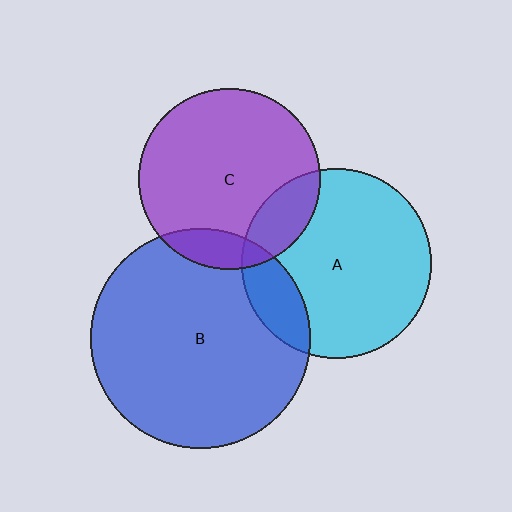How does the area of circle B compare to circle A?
Approximately 1.3 times.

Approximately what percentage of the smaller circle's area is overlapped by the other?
Approximately 10%.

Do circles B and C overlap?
Yes.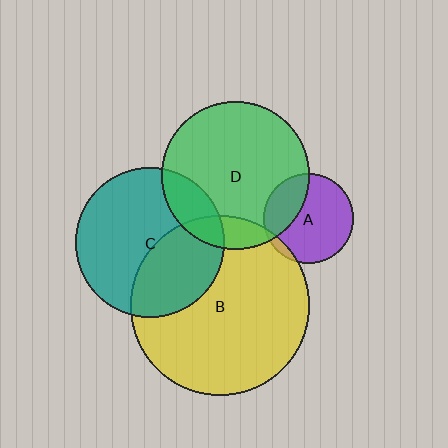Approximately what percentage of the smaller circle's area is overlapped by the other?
Approximately 5%.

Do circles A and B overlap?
Yes.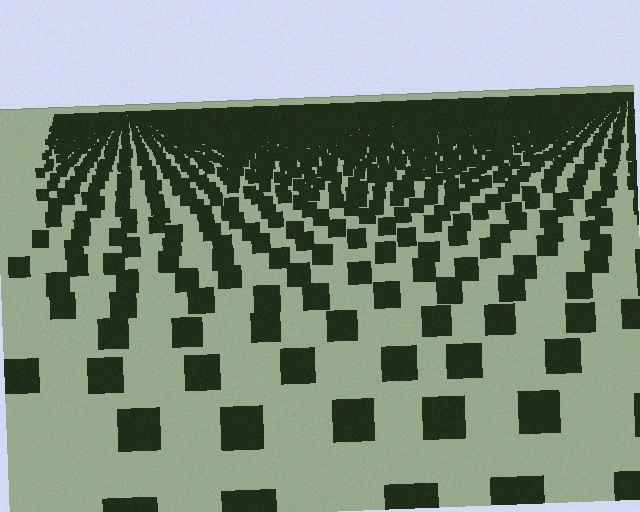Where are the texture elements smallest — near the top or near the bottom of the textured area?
Near the top.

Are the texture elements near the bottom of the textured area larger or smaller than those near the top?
Larger. Near the bottom, elements are closer to the viewer and appear at a bigger on-screen size.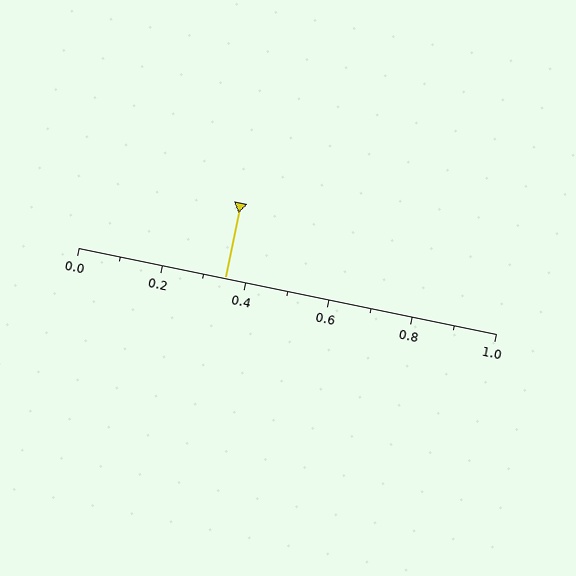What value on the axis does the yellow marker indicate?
The marker indicates approximately 0.35.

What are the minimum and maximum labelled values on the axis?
The axis runs from 0.0 to 1.0.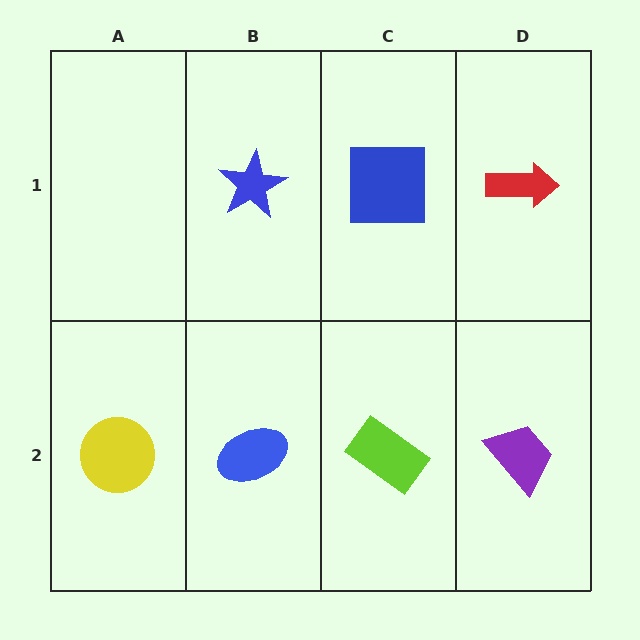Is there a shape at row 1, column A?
No, that cell is empty.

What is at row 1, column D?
A red arrow.